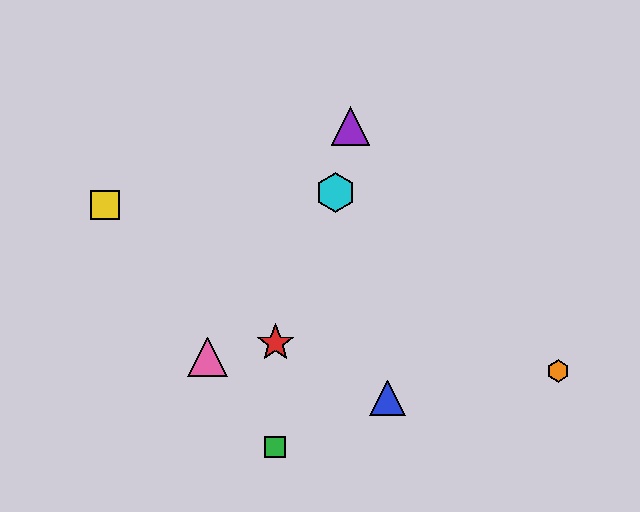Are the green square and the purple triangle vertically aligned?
No, the green square is at x≈275 and the purple triangle is at x≈350.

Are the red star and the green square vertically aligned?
Yes, both are at x≈275.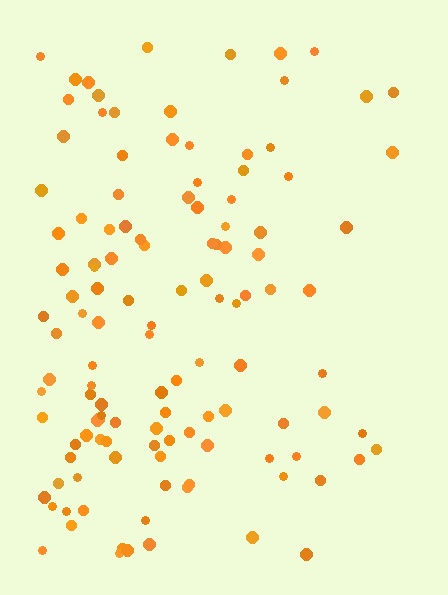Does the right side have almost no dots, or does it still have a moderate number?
Still a moderate number, just noticeably fewer than the left.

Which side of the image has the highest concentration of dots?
The left.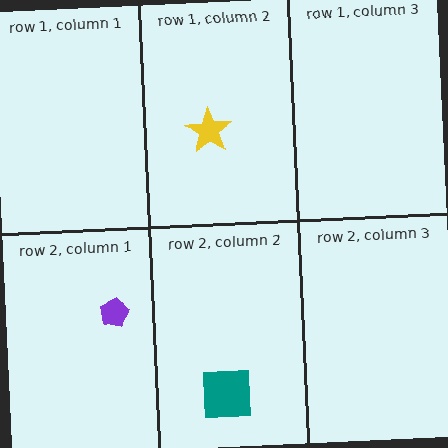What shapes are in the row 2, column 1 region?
The purple pentagon.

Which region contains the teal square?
The row 2, column 2 region.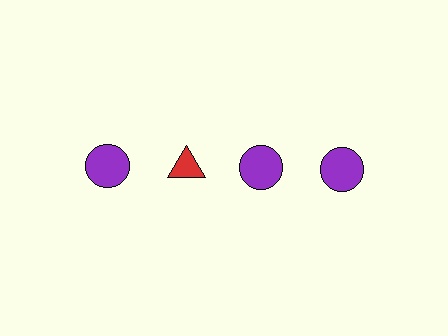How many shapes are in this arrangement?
There are 4 shapes arranged in a grid pattern.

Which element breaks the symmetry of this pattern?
The red triangle in the top row, second from left column breaks the symmetry. All other shapes are purple circles.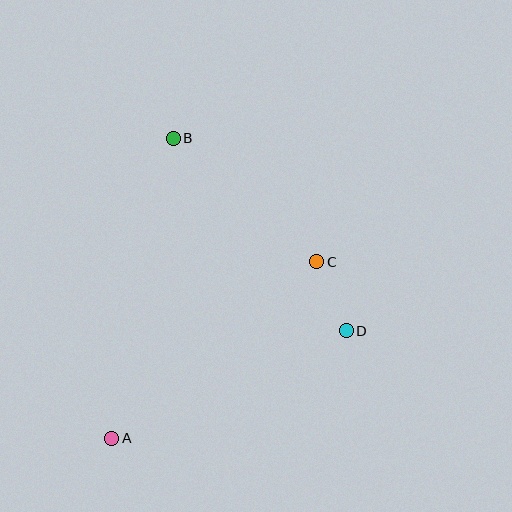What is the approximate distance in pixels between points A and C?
The distance between A and C is approximately 270 pixels.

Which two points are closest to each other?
Points C and D are closest to each other.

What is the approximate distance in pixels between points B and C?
The distance between B and C is approximately 189 pixels.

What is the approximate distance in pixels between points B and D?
The distance between B and D is approximately 258 pixels.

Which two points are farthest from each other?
Points A and B are farthest from each other.